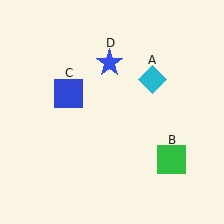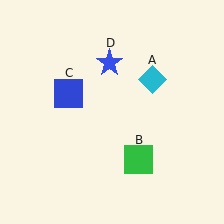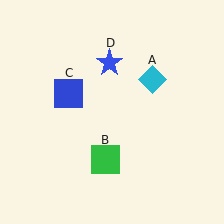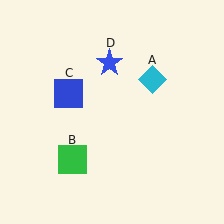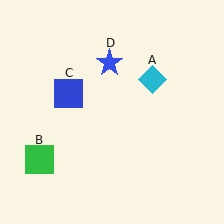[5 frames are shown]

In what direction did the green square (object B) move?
The green square (object B) moved left.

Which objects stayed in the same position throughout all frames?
Cyan diamond (object A) and blue square (object C) and blue star (object D) remained stationary.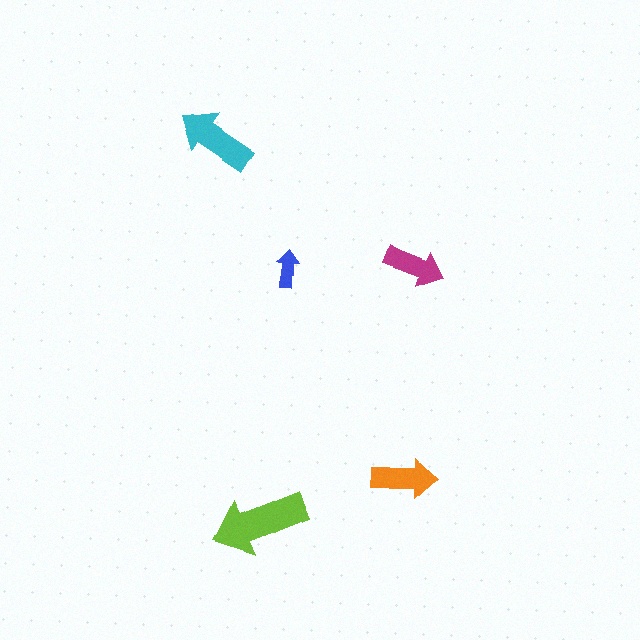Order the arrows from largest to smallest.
the lime one, the cyan one, the orange one, the magenta one, the blue one.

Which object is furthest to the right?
The magenta arrow is rightmost.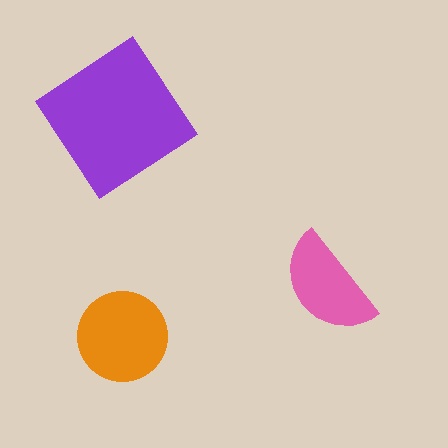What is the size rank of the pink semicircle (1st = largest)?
3rd.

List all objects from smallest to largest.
The pink semicircle, the orange circle, the purple diamond.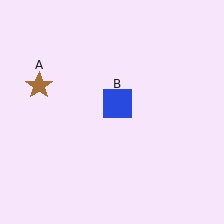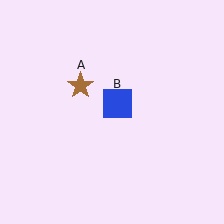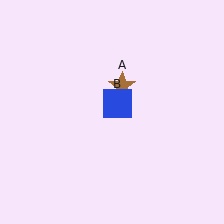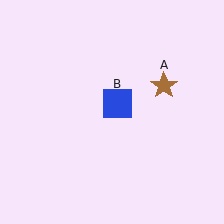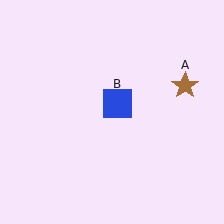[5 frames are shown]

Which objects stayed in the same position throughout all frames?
Blue square (object B) remained stationary.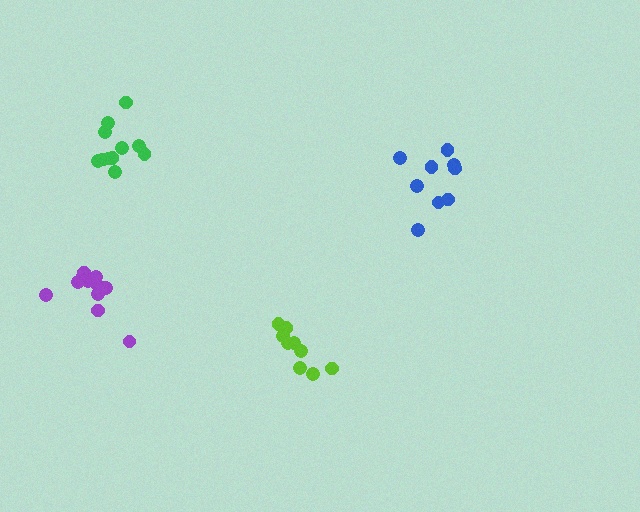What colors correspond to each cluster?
The clusters are colored: lime, green, purple, blue.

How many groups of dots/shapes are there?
There are 4 groups.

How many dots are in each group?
Group 1: 9 dots, Group 2: 11 dots, Group 3: 13 dots, Group 4: 9 dots (42 total).